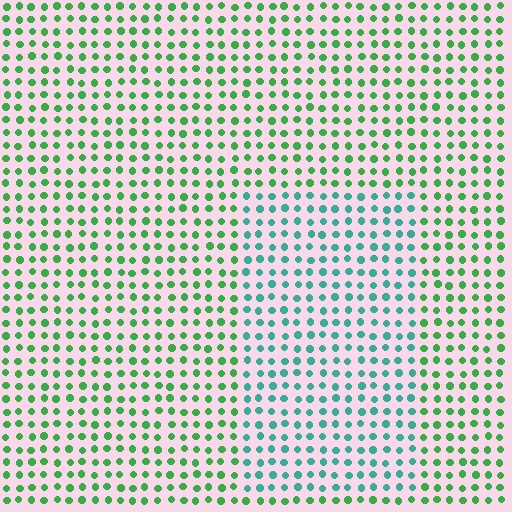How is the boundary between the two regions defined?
The boundary is defined purely by a slight shift in hue (about 43 degrees). Spacing, size, and orientation are identical on both sides.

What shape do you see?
I see a rectangle.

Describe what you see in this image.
The image is filled with small green elements in a uniform arrangement. A rectangle-shaped region is visible where the elements are tinted to a slightly different hue, forming a subtle color boundary.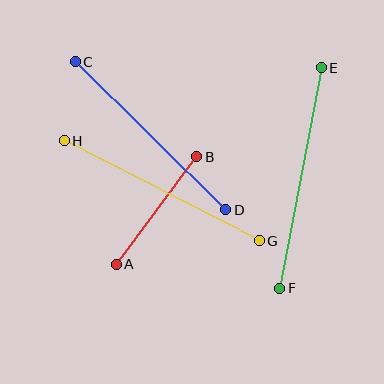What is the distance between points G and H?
The distance is approximately 219 pixels.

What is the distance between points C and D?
The distance is approximately 211 pixels.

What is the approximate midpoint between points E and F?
The midpoint is at approximately (301, 178) pixels.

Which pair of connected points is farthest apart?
Points E and F are farthest apart.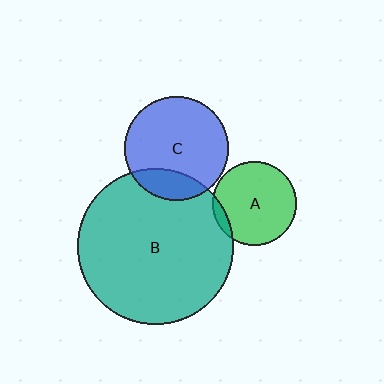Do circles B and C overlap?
Yes.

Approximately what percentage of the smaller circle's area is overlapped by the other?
Approximately 20%.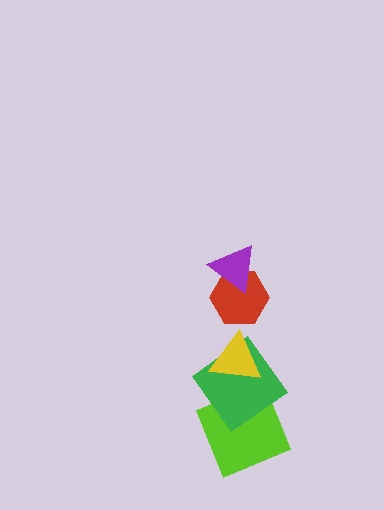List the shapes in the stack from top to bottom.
From top to bottom: the purple triangle, the red hexagon, the yellow triangle, the green diamond, the lime square.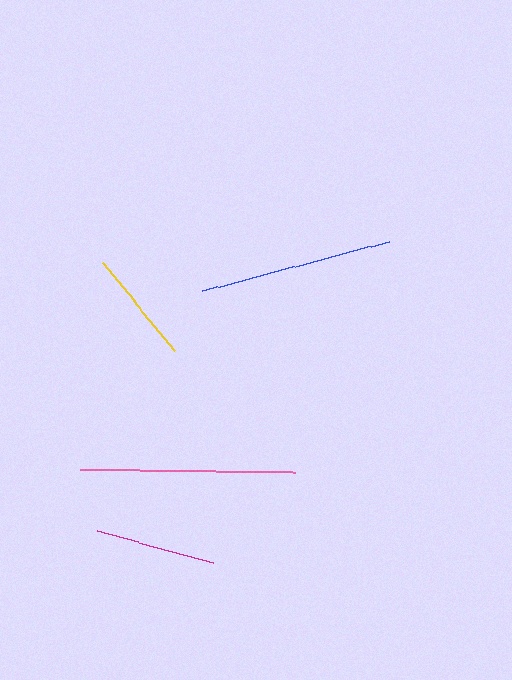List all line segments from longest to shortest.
From longest to shortest: pink, blue, magenta, yellow.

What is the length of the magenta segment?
The magenta segment is approximately 119 pixels long.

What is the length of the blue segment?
The blue segment is approximately 194 pixels long.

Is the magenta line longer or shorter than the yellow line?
The magenta line is longer than the yellow line.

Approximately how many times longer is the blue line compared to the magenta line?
The blue line is approximately 1.6 times the length of the magenta line.